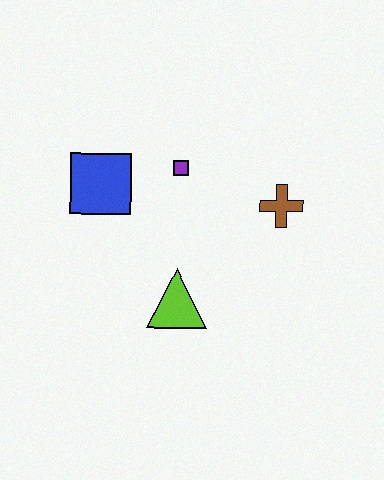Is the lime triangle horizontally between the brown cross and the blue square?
Yes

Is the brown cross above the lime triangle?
Yes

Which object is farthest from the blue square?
The brown cross is farthest from the blue square.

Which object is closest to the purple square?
The blue square is closest to the purple square.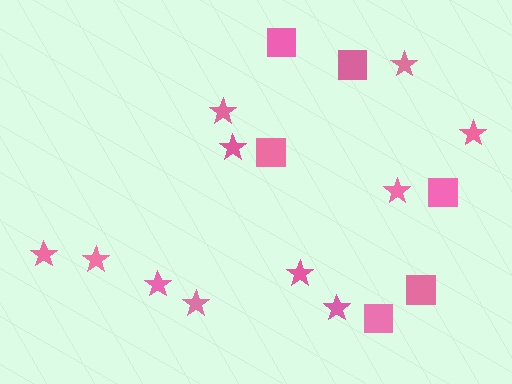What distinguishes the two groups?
There are 2 groups: one group of squares (6) and one group of stars (11).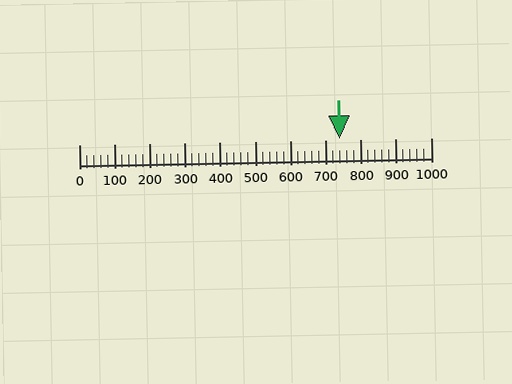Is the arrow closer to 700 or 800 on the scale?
The arrow is closer to 700.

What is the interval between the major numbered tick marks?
The major tick marks are spaced 100 units apart.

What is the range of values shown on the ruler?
The ruler shows values from 0 to 1000.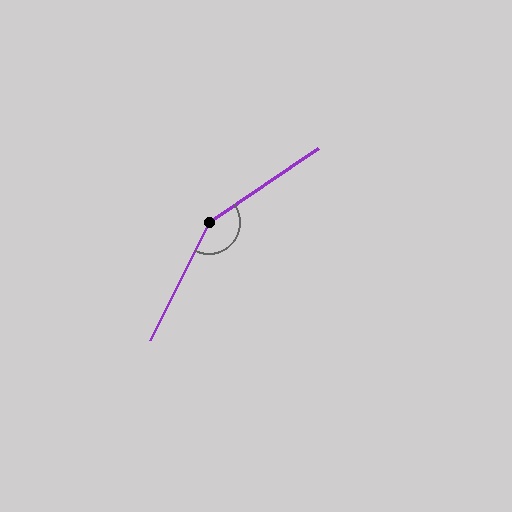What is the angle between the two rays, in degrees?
Approximately 151 degrees.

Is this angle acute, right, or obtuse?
It is obtuse.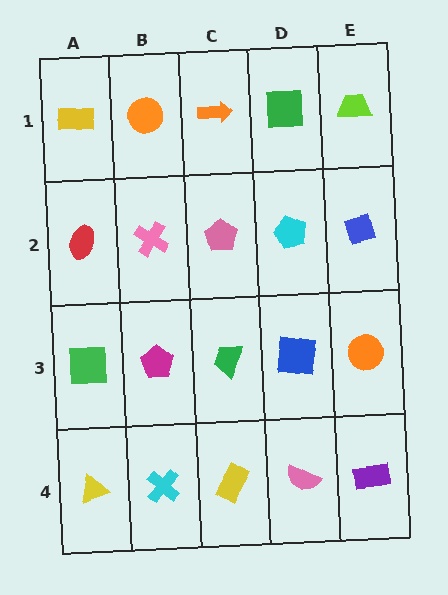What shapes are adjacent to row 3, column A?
A red ellipse (row 2, column A), a yellow triangle (row 4, column A), a magenta pentagon (row 3, column B).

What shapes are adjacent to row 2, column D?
A green square (row 1, column D), a blue square (row 3, column D), a pink pentagon (row 2, column C), a blue diamond (row 2, column E).